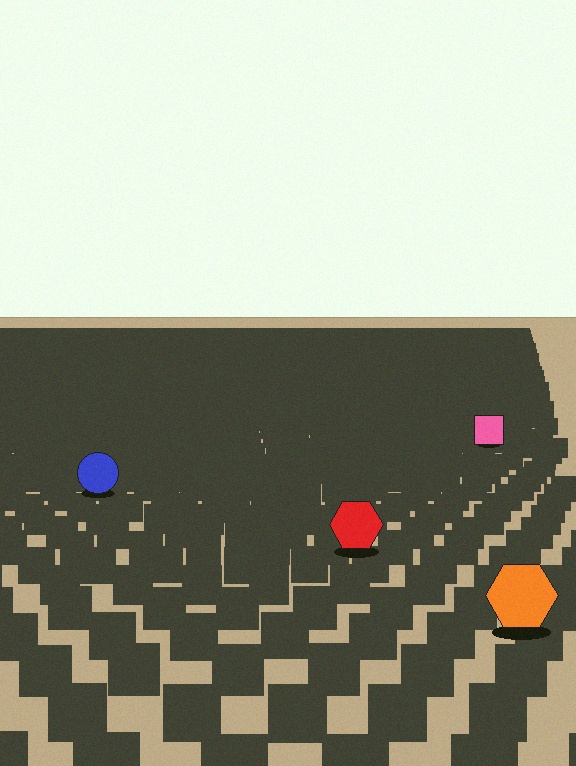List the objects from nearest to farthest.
From nearest to farthest: the orange hexagon, the red hexagon, the blue circle, the pink square.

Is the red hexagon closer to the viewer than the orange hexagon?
No. The orange hexagon is closer — you can tell from the texture gradient: the ground texture is coarser near it.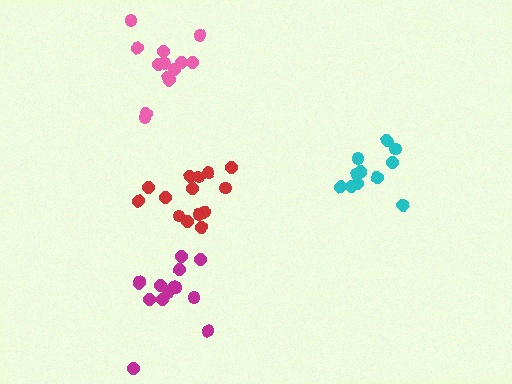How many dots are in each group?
Group 1: 14 dots, Group 2: 14 dots, Group 3: 13 dots, Group 4: 11 dots (52 total).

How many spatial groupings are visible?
There are 4 spatial groupings.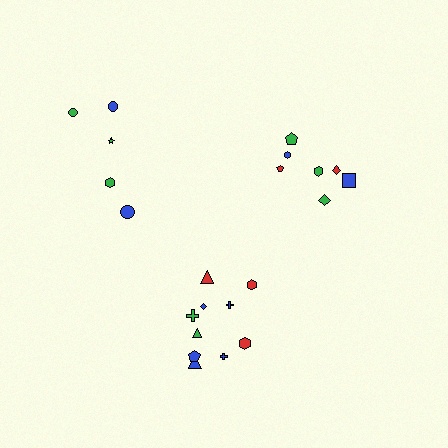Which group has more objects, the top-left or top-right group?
The top-right group.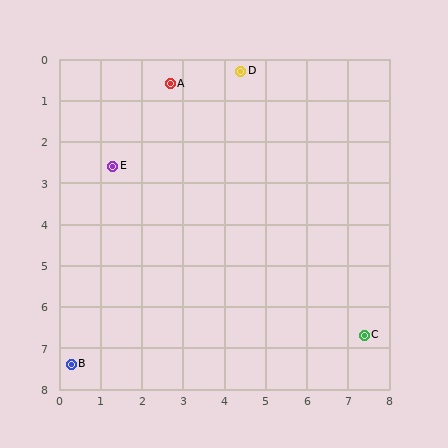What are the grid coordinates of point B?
Point B is at approximately (0.3, 7.4).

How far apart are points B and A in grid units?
Points B and A are about 7.2 grid units apart.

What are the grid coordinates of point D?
Point D is at approximately (4.4, 0.3).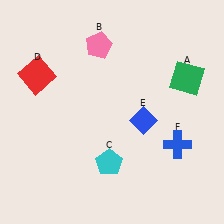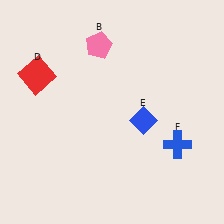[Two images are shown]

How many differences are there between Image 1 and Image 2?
There are 2 differences between the two images.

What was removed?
The cyan pentagon (C), the green square (A) were removed in Image 2.